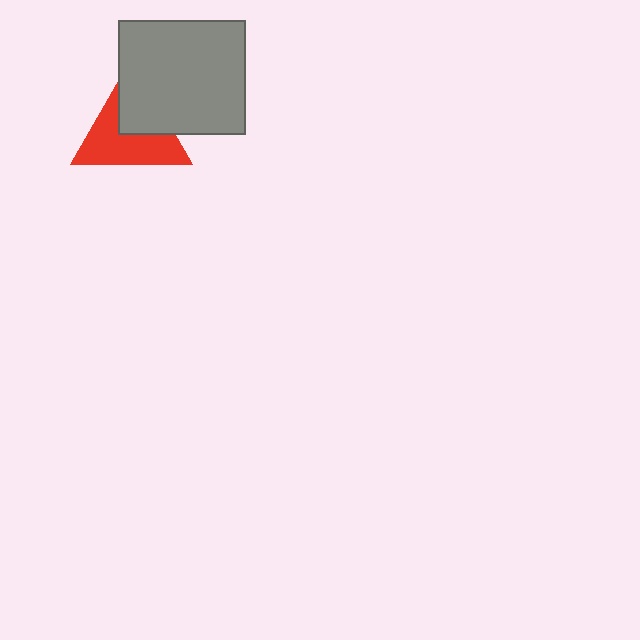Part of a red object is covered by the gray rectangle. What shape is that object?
It is a triangle.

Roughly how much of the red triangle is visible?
About half of it is visible (roughly 60%).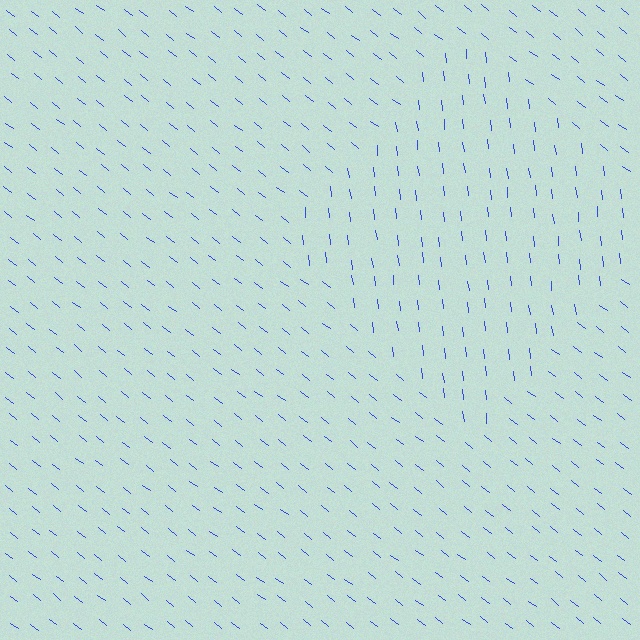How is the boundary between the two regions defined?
The boundary is defined purely by a change in line orientation (approximately 45 degrees difference). All lines are the same color and thickness.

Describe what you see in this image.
The image is filled with small blue line segments. A diamond region in the image has lines oriented differently from the surrounding lines, creating a visible texture boundary.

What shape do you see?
I see a diamond.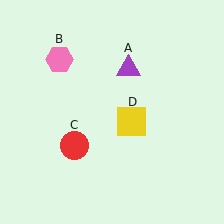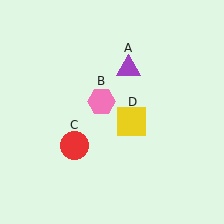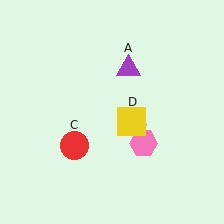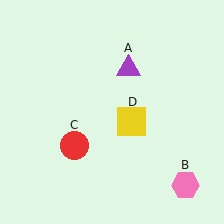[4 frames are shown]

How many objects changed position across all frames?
1 object changed position: pink hexagon (object B).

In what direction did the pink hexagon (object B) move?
The pink hexagon (object B) moved down and to the right.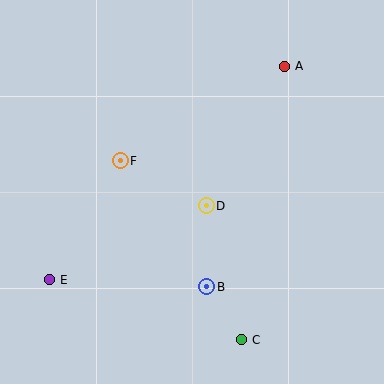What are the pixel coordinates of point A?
Point A is at (284, 66).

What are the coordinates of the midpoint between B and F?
The midpoint between B and F is at (163, 224).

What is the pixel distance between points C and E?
The distance between C and E is 201 pixels.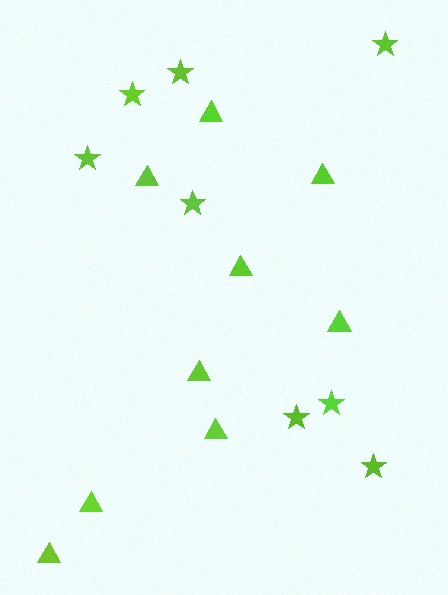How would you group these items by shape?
There are 2 groups: one group of triangles (9) and one group of stars (8).